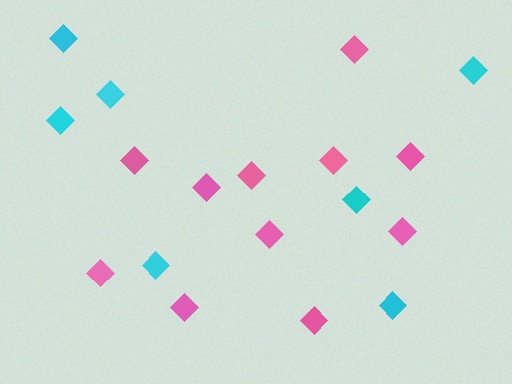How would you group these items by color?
There are 2 groups: one group of cyan diamonds (7) and one group of pink diamonds (11).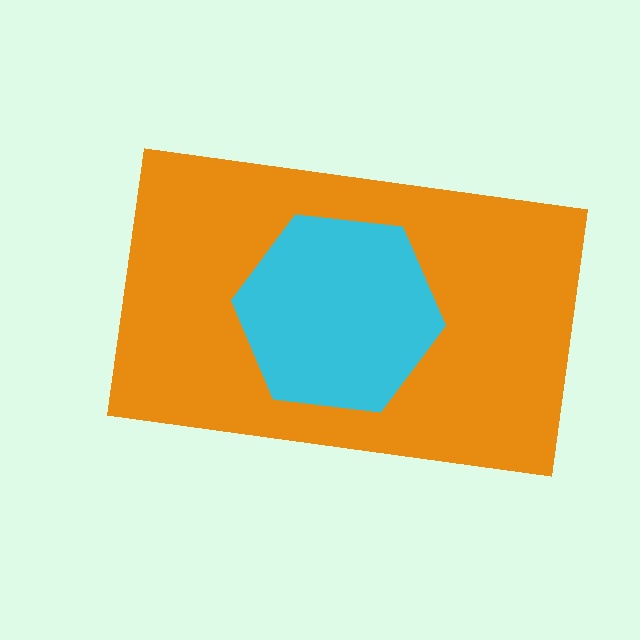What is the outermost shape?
The orange rectangle.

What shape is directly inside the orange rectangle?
The cyan hexagon.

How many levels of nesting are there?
2.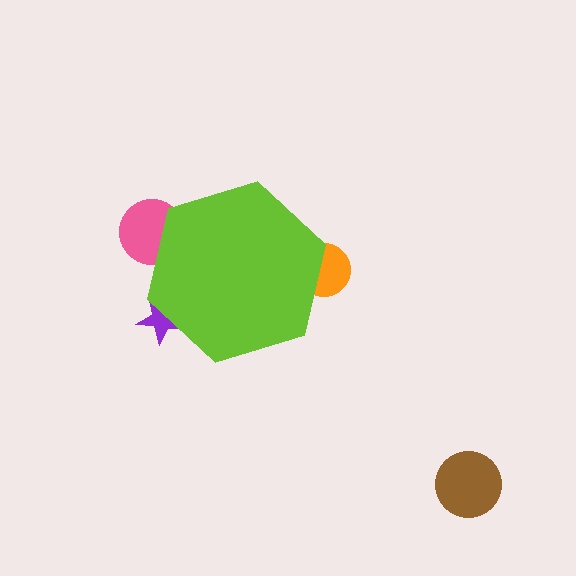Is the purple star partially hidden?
Yes, the purple star is partially hidden behind the lime hexagon.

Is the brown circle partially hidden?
No, the brown circle is fully visible.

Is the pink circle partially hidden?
Yes, the pink circle is partially hidden behind the lime hexagon.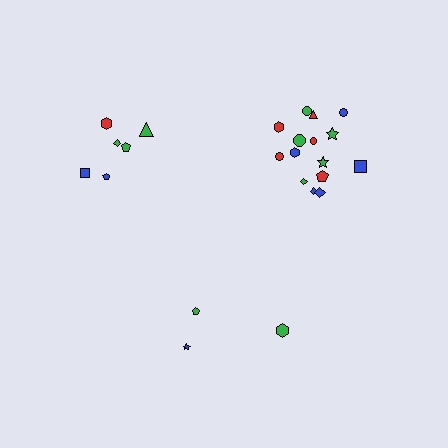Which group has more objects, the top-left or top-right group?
The top-right group.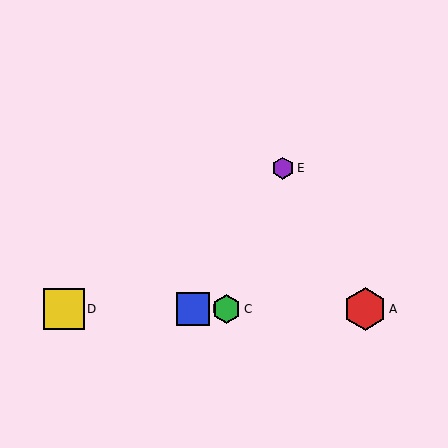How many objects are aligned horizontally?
4 objects (A, B, C, D) are aligned horizontally.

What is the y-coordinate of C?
Object C is at y≈309.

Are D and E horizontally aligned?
No, D is at y≈309 and E is at y≈168.